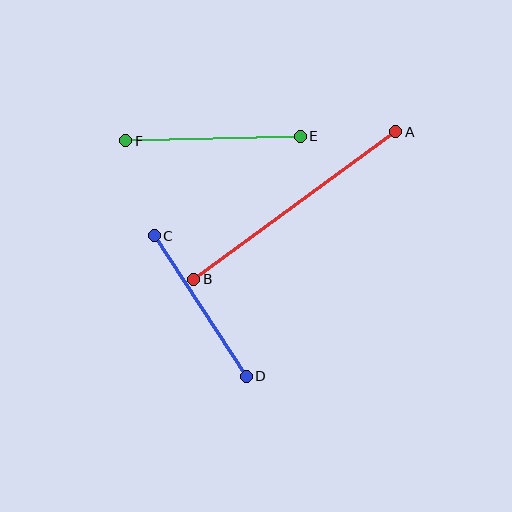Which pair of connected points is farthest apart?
Points A and B are farthest apart.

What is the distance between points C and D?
The distance is approximately 168 pixels.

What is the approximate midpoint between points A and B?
The midpoint is at approximately (295, 205) pixels.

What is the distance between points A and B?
The distance is approximately 250 pixels.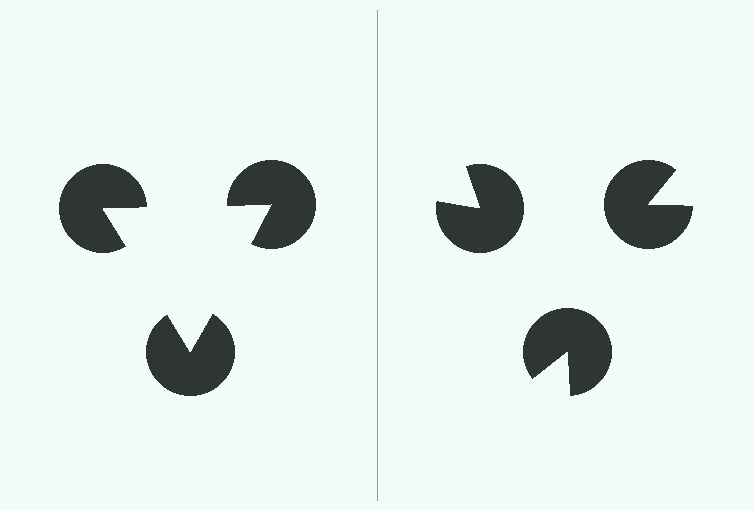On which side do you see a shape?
An illusory triangle appears on the left side. On the right side the wedge cuts are rotated, so no coherent shape forms.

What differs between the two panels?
The pac-man discs are positioned identically on both sides; only the wedge orientations differ. On the left they align to a triangle; on the right they are misaligned.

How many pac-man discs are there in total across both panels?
6 — 3 on each side.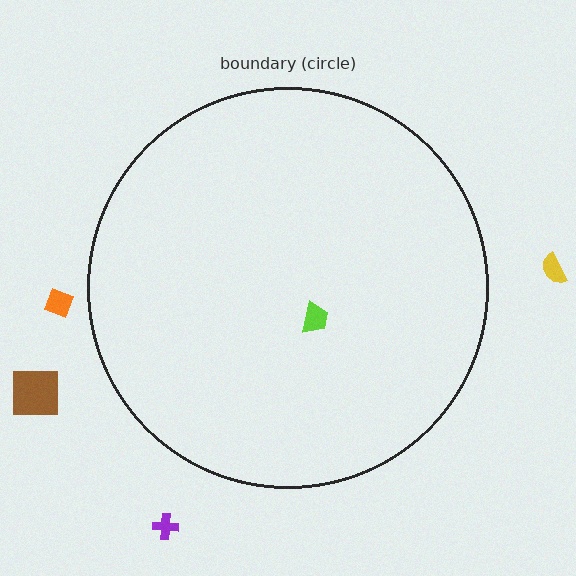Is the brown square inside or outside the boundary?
Outside.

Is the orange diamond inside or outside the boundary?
Outside.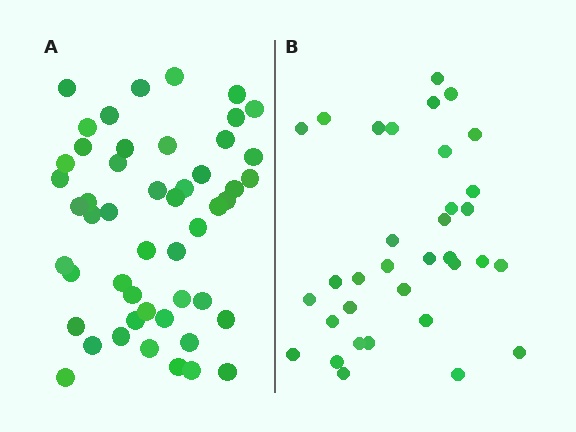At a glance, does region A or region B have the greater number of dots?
Region A (the left region) has more dots.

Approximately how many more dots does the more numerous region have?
Region A has approximately 15 more dots than region B.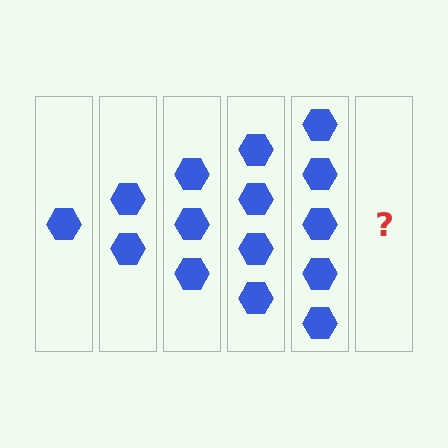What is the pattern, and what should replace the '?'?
The pattern is that each step adds one more hexagon. The '?' should be 6 hexagons.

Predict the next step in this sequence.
The next step is 6 hexagons.